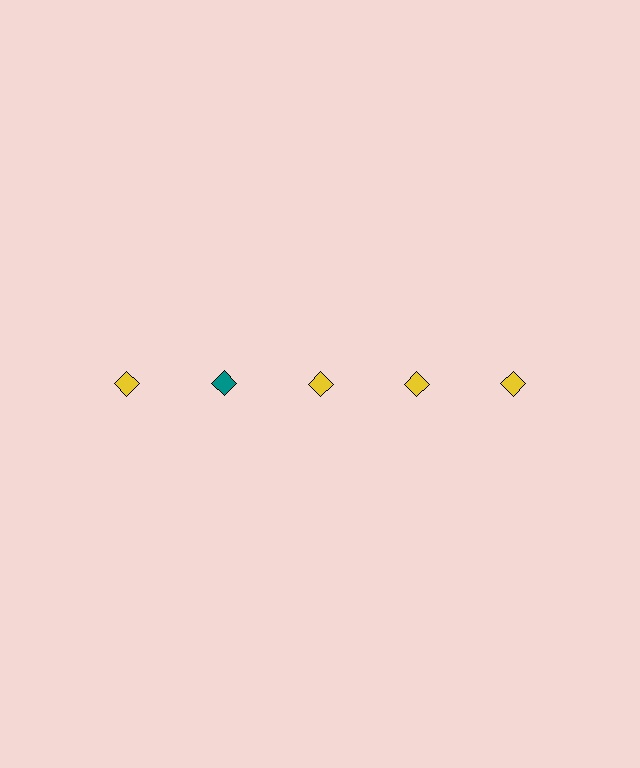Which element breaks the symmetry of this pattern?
The teal diamond in the top row, second from left column breaks the symmetry. All other shapes are yellow diamonds.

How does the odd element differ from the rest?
It has a different color: teal instead of yellow.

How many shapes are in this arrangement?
There are 5 shapes arranged in a grid pattern.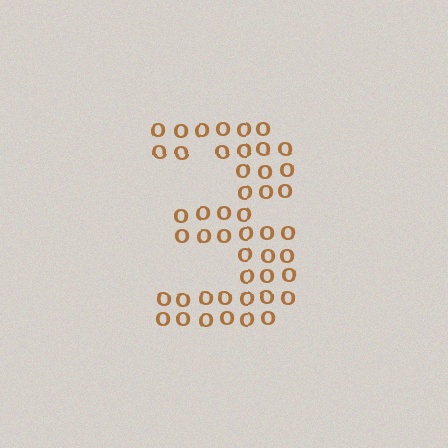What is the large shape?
The large shape is the digit 3.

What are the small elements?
The small elements are letter O's.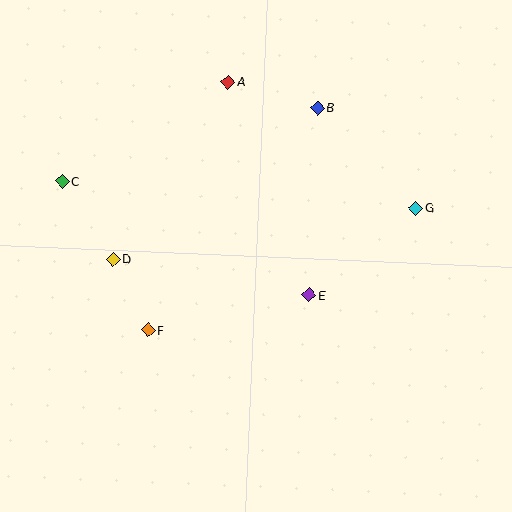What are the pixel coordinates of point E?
Point E is at (309, 295).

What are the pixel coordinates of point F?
Point F is at (148, 330).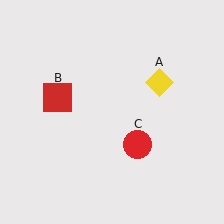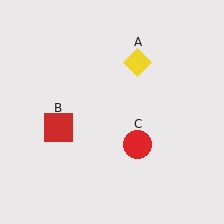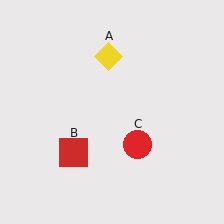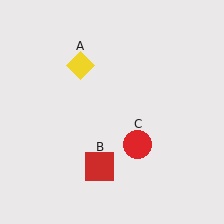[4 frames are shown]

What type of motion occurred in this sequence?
The yellow diamond (object A), red square (object B) rotated counterclockwise around the center of the scene.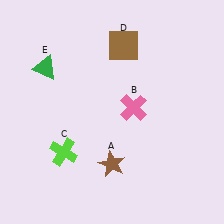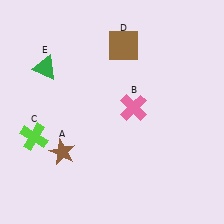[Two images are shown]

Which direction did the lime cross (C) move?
The lime cross (C) moved left.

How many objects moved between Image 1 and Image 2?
2 objects moved between the two images.